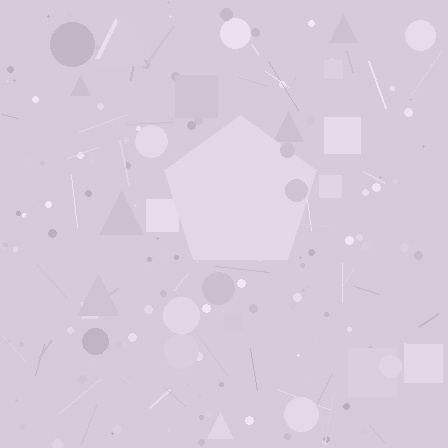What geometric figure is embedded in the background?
A pentagon is embedded in the background.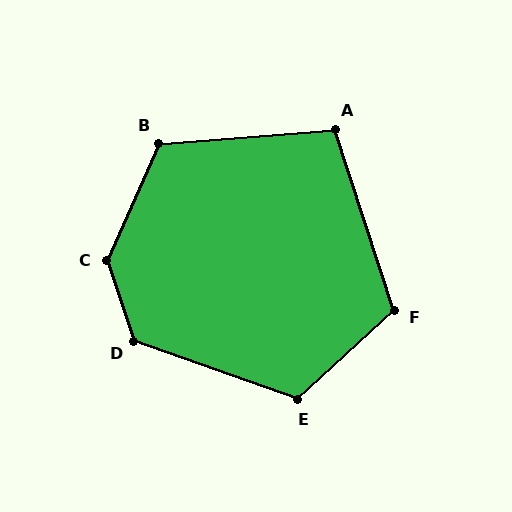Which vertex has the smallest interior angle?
A, at approximately 104 degrees.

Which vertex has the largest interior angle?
C, at approximately 138 degrees.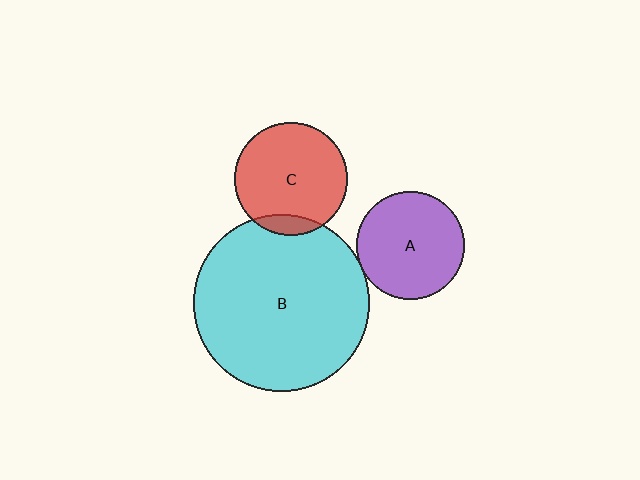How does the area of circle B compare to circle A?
Approximately 2.7 times.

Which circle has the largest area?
Circle B (cyan).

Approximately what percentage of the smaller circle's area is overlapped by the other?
Approximately 5%.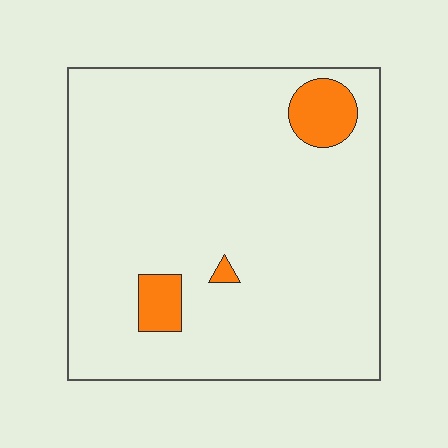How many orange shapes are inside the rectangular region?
3.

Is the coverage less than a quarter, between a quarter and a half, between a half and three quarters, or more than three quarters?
Less than a quarter.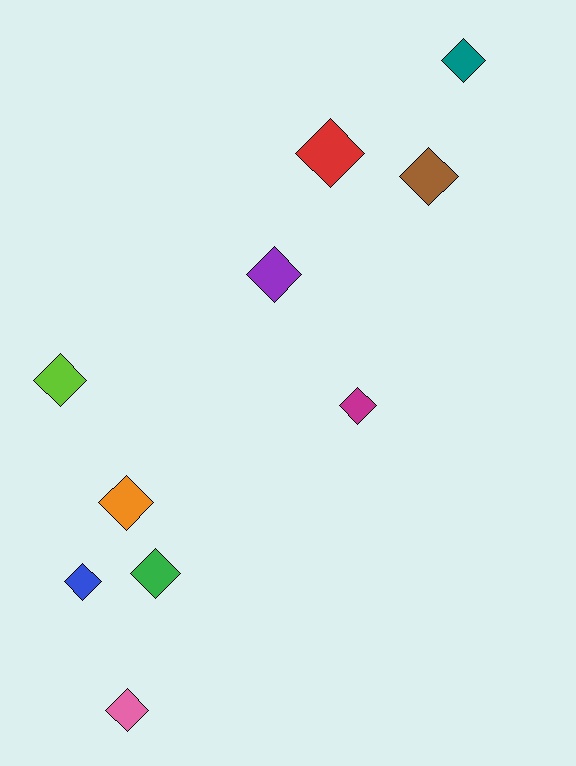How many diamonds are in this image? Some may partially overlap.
There are 10 diamonds.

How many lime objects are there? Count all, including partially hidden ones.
There is 1 lime object.